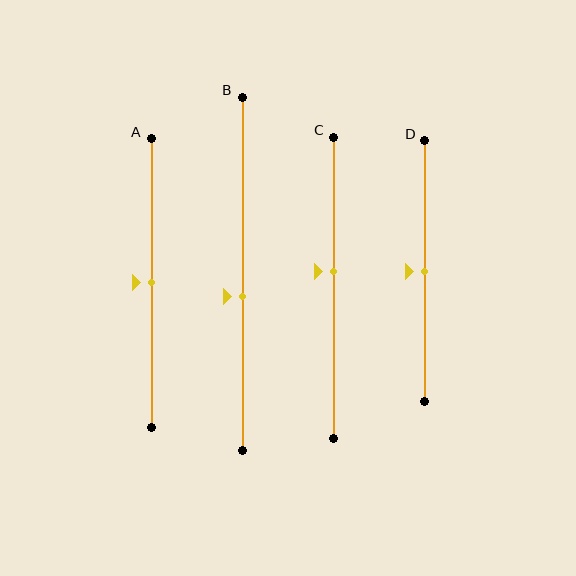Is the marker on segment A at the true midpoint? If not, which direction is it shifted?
Yes, the marker on segment A is at the true midpoint.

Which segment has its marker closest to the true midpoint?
Segment A has its marker closest to the true midpoint.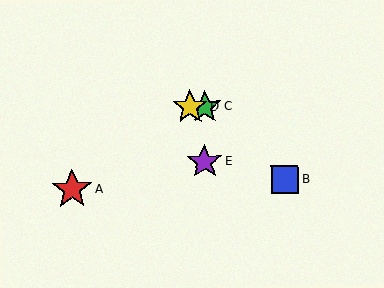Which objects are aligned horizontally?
Objects C, D are aligned horizontally.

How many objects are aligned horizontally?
2 objects (C, D) are aligned horizontally.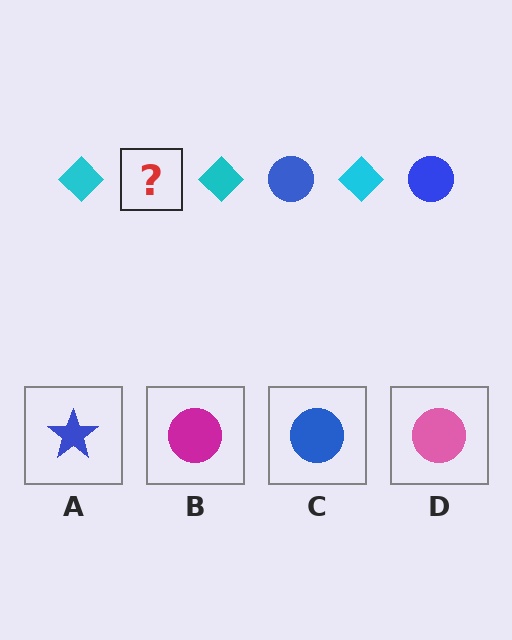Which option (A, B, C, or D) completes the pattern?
C.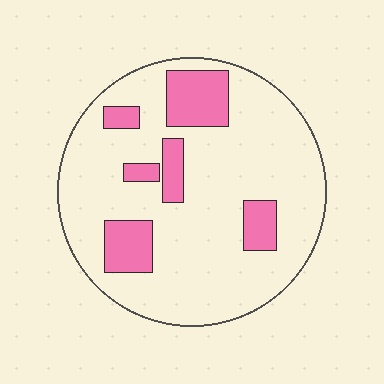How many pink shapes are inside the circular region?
6.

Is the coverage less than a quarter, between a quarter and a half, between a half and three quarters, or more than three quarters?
Less than a quarter.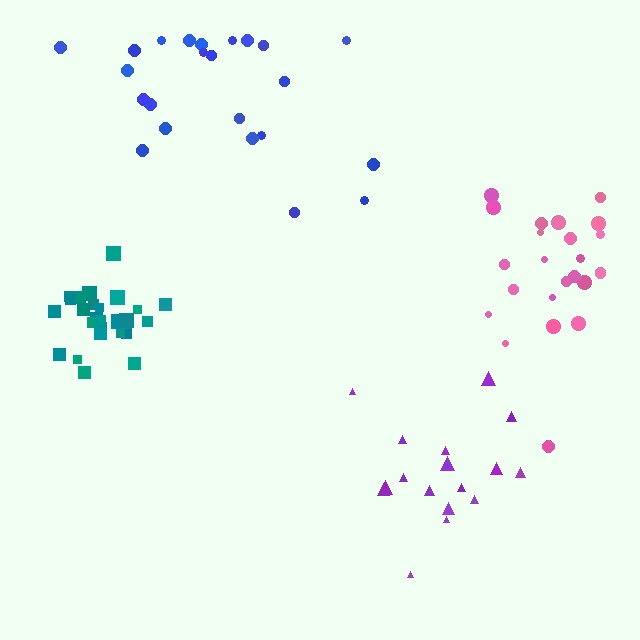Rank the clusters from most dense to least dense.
teal, pink, purple, blue.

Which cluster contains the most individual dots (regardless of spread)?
Teal (28).